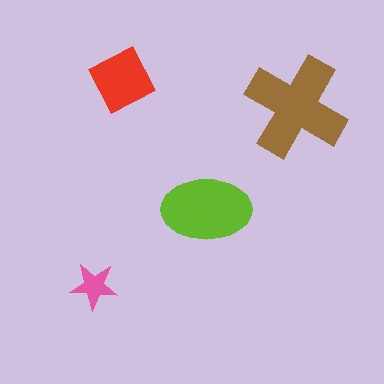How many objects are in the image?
There are 4 objects in the image.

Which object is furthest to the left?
The pink star is leftmost.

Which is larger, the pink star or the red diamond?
The red diamond.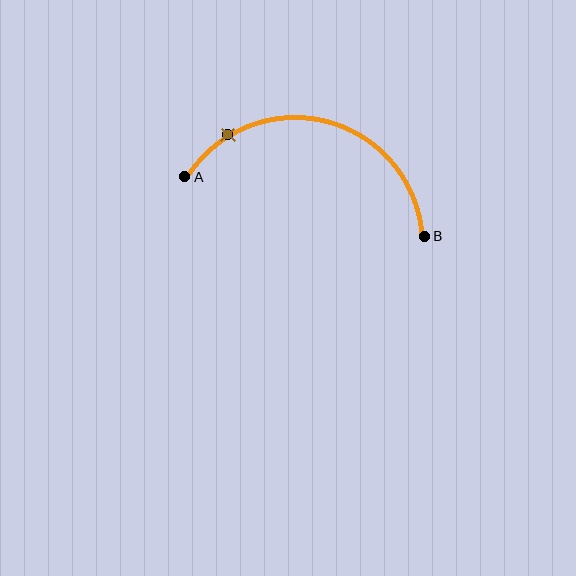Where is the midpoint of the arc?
The arc midpoint is the point on the curve farthest from the straight line joining A and B. It sits above that line.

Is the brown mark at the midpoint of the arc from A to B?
No. The brown mark lies on the arc but is closer to endpoint A. The arc midpoint would be at the point on the curve equidistant along the arc from both A and B.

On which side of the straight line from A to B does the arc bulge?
The arc bulges above the straight line connecting A and B.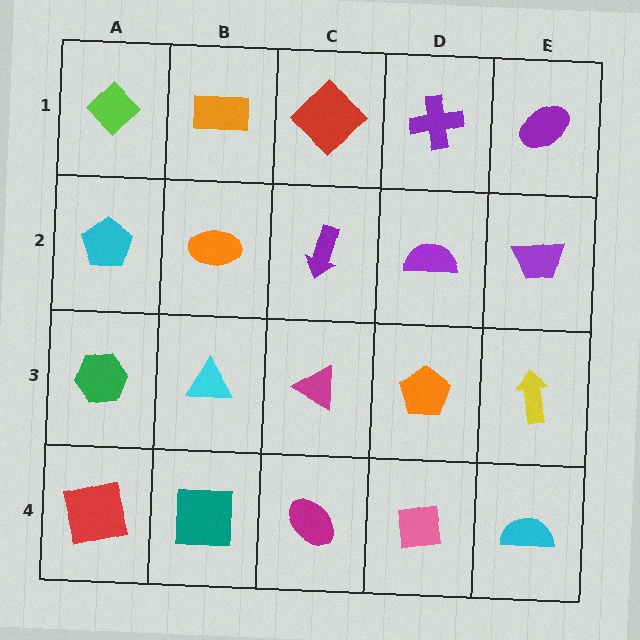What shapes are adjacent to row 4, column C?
A magenta triangle (row 3, column C), a teal square (row 4, column B), a pink square (row 4, column D).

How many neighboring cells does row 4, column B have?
3.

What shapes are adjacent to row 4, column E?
A yellow arrow (row 3, column E), a pink square (row 4, column D).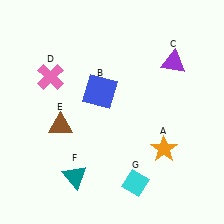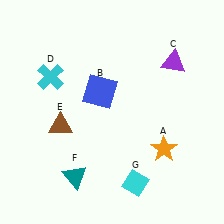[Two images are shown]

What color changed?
The cross (D) changed from pink in Image 1 to cyan in Image 2.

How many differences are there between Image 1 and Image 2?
There is 1 difference between the two images.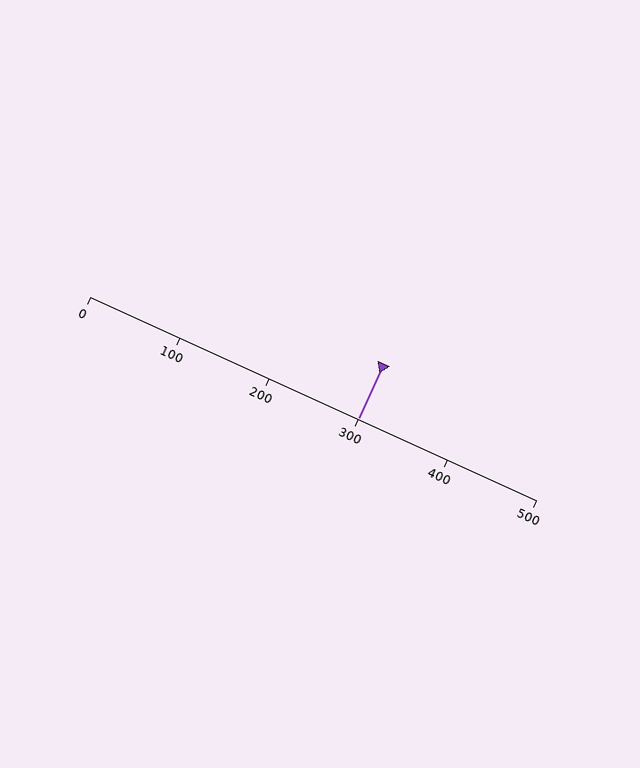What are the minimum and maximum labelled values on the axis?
The axis runs from 0 to 500.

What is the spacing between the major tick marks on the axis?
The major ticks are spaced 100 apart.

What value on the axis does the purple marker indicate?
The marker indicates approximately 300.